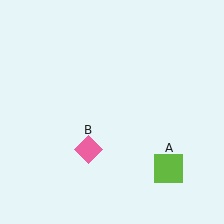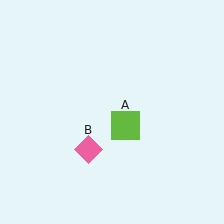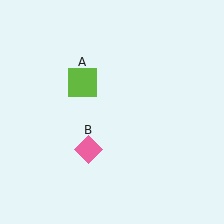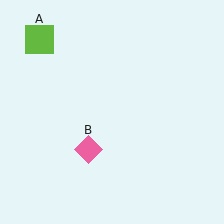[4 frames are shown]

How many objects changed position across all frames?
1 object changed position: lime square (object A).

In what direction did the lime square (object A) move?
The lime square (object A) moved up and to the left.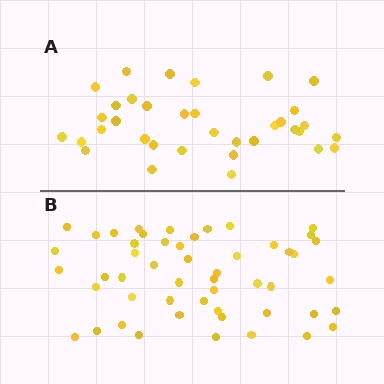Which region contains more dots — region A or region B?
Region B (the bottom region) has more dots.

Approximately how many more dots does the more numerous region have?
Region B has approximately 15 more dots than region A.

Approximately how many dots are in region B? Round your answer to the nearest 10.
About 50 dots. (The exact count is 51, which rounds to 50.)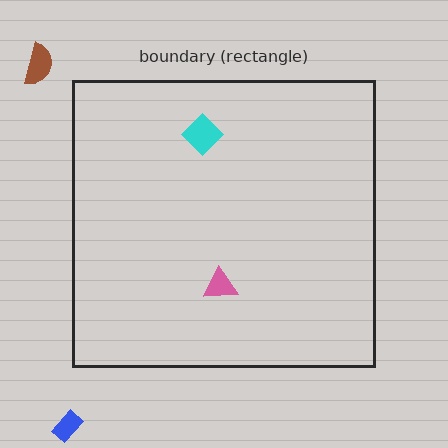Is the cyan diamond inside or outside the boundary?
Inside.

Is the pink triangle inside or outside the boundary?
Inside.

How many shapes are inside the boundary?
2 inside, 2 outside.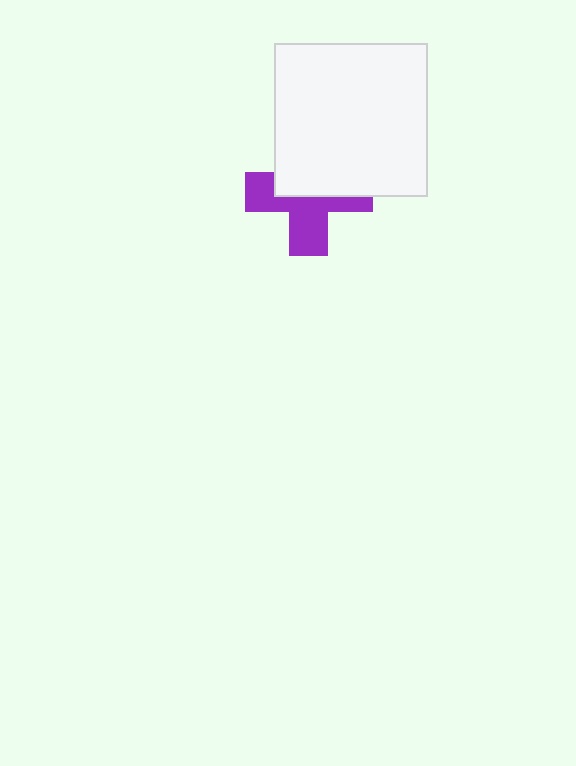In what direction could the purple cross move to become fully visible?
The purple cross could move down. That would shift it out from behind the white square entirely.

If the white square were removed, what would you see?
You would see the complete purple cross.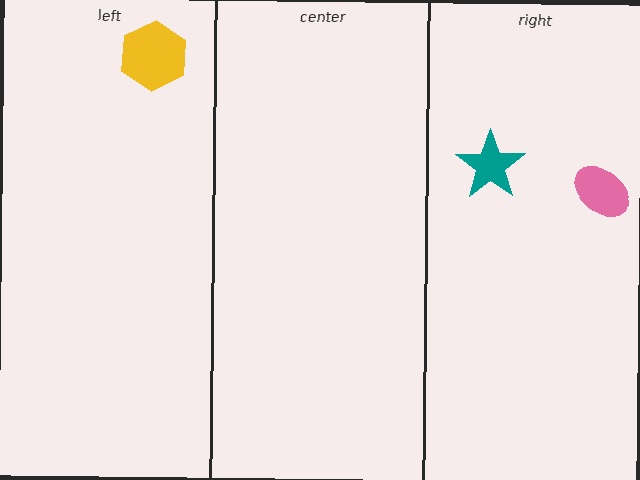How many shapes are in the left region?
1.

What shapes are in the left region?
The yellow hexagon.